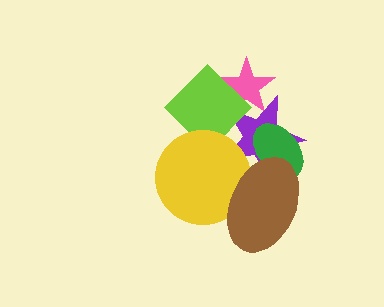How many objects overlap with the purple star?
5 objects overlap with the purple star.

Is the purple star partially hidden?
Yes, it is partially covered by another shape.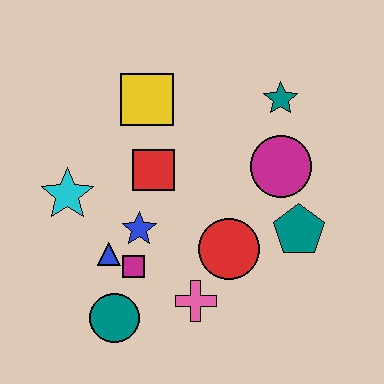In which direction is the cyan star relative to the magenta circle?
The cyan star is to the left of the magenta circle.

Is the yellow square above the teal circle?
Yes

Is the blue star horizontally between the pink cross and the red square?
No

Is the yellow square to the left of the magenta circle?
Yes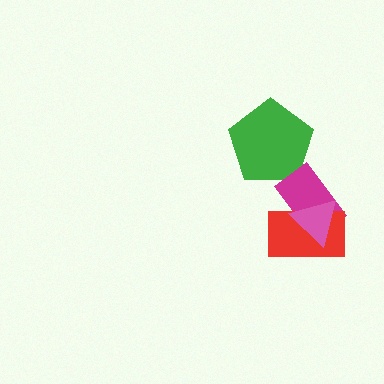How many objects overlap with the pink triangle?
2 objects overlap with the pink triangle.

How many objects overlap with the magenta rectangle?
3 objects overlap with the magenta rectangle.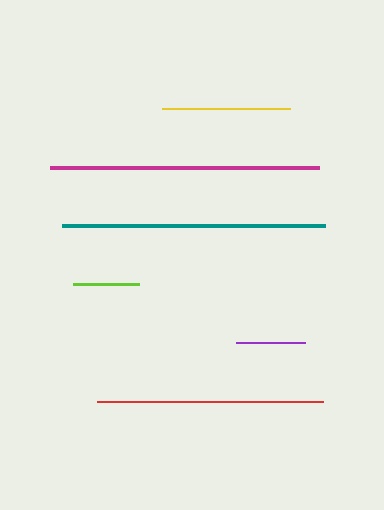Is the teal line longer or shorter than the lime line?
The teal line is longer than the lime line.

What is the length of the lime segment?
The lime segment is approximately 65 pixels long.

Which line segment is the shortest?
The lime line is the shortest at approximately 65 pixels.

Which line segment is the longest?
The magenta line is the longest at approximately 269 pixels.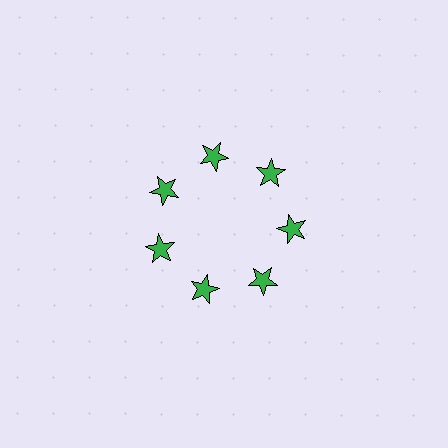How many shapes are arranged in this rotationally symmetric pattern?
There are 7 shapes, arranged in 7 groups of 1.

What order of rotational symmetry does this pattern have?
This pattern has 7-fold rotational symmetry.